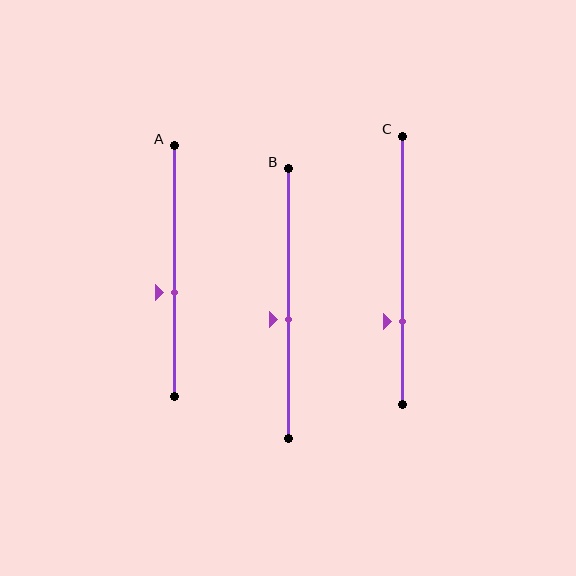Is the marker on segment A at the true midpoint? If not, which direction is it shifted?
No, the marker on segment A is shifted downward by about 8% of the segment length.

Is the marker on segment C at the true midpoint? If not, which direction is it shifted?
No, the marker on segment C is shifted downward by about 19% of the segment length.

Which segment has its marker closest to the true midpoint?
Segment B has its marker closest to the true midpoint.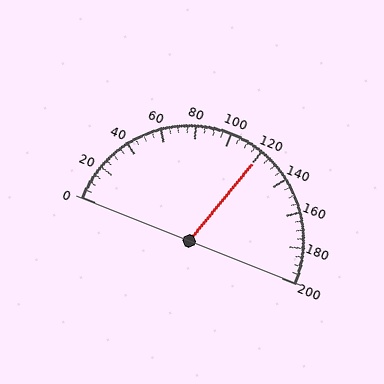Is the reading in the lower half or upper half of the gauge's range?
The reading is in the upper half of the range (0 to 200).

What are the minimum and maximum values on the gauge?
The gauge ranges from 0 to 200.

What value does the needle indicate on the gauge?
The needle indicates approximately 120.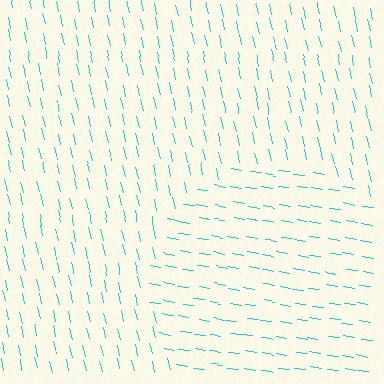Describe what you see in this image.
The image is filled with small cyan line segments. A circle region in the image has lines oriented differently from the surrounding lines, creating a visible texture boundary.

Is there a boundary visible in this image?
Yes, there is a texture boundary formed by a change in line orientation.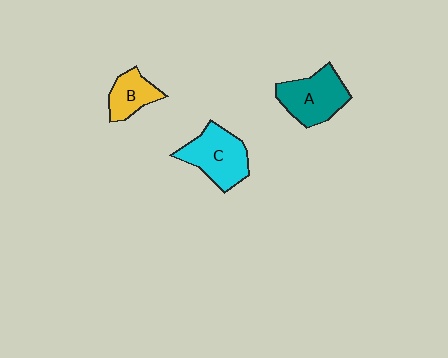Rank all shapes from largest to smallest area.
From largest to smallest: C (cyan), A (teal), B (yellow).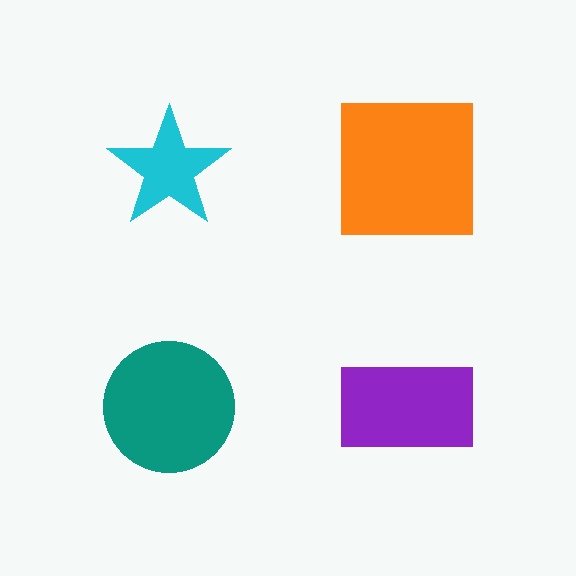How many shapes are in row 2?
2 shapes.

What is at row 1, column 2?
An orange square.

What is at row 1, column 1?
A cyan star.